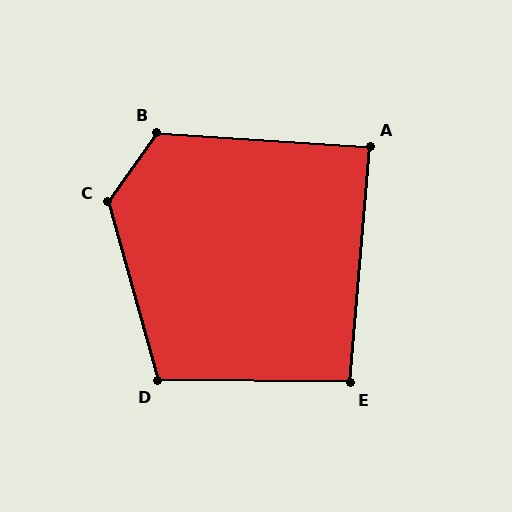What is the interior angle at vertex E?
Approximately 94 degrees (approximately right).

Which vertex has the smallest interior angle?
A, at approximately 89 degrees.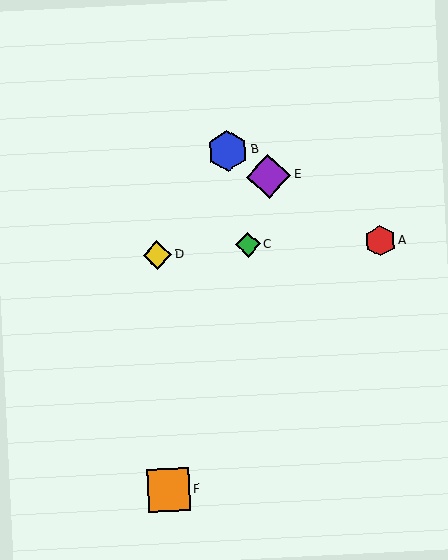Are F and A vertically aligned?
No, F is at x≈169 and A is at x≈380.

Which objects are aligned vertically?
Objects D, F are aligned vertically.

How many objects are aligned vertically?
2 objects (D, F) are aligned vertically.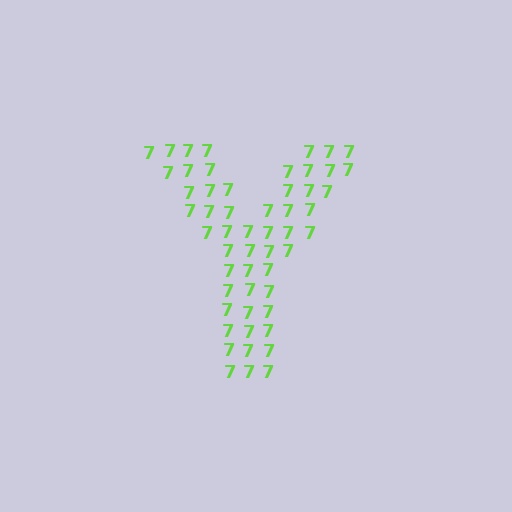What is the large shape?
The large shape is the letter Y.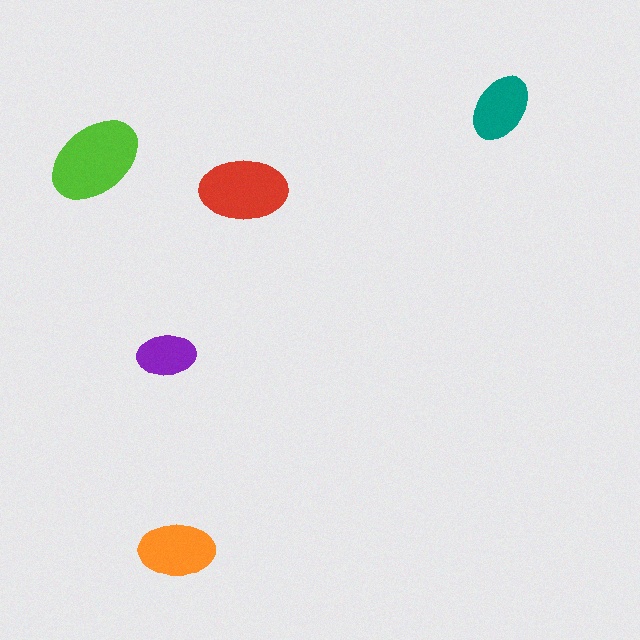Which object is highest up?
The teal ellipse is topmost.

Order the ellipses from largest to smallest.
the lime one, the red one, the orange one, the teal one, the purple one.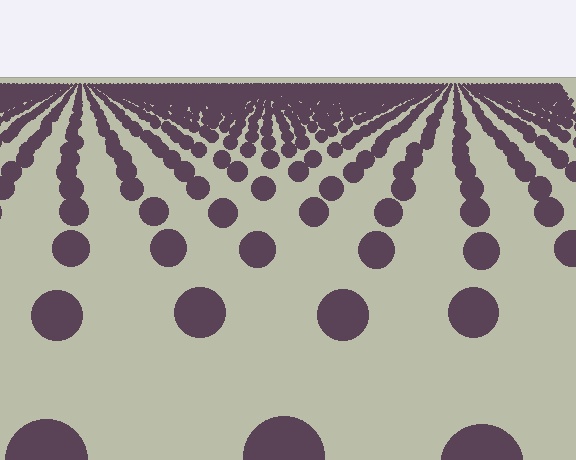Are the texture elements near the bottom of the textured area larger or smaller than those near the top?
Larger. Near the bottom, elements are closer to the viewer and appear at a bigger on-screen size.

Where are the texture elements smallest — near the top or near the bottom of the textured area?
Near the top.